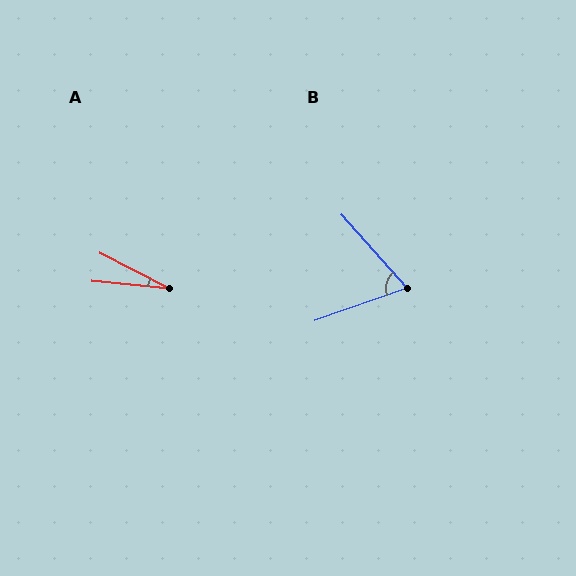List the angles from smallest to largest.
A (22°), B (68°).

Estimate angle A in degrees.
Approximately 22 degrees.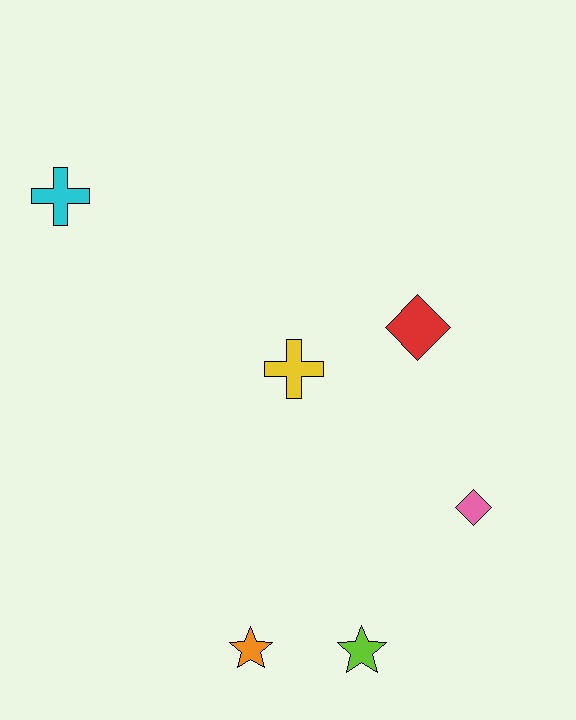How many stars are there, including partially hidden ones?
There are 2 stars.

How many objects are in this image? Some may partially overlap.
There are 6 objects.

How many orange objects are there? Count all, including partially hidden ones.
There is 1 orange object.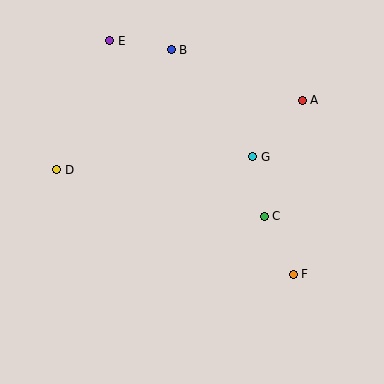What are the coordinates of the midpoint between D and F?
The midpoint between D and F is at (175, 222).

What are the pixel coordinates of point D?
Point D is at (57, 170).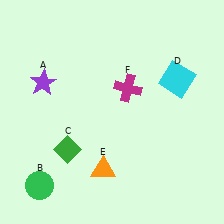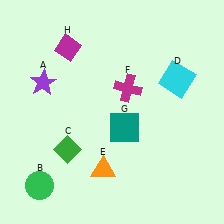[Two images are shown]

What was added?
A teal square (G), a magenta diamond (H) were added in Image 2.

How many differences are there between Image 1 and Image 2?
There are 2 differences between the two images.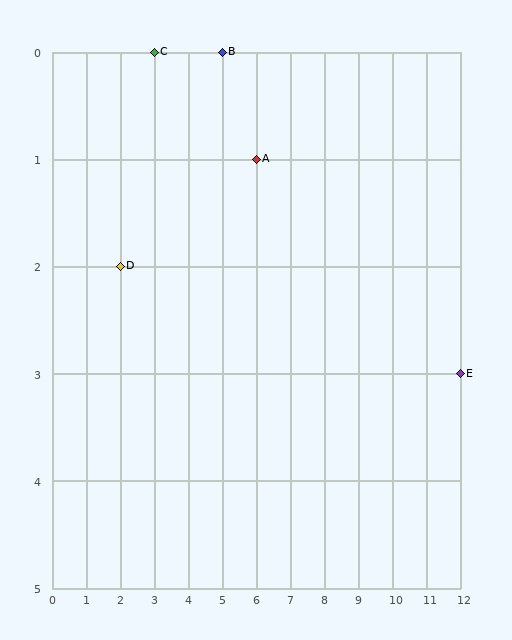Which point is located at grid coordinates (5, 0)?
Point B is at (5, 0).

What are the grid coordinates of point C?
Point C is at grid coordinates (3, 0).